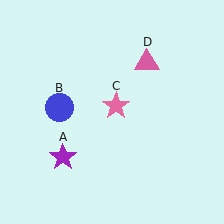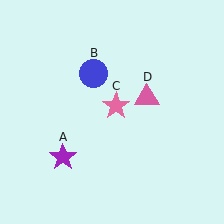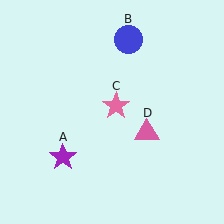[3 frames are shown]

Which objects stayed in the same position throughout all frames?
Purple star (object A) and pink star (object C) remained stationary.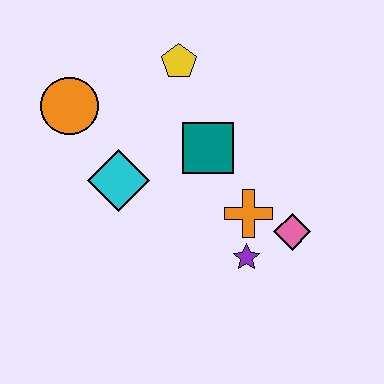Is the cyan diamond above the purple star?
Yes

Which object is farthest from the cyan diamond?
The pink diamond is farthest from the cyan diamond.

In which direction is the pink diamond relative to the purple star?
The pink diamond is to the right of the purple star.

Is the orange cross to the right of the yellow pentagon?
Yes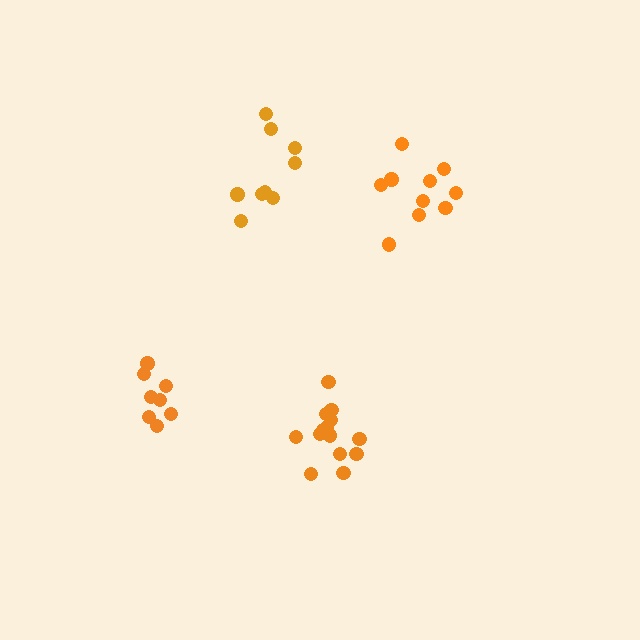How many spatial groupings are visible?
There are 4 spatial groupings.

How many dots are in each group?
Group 1: 14 dots, Group 2: 10 dots, Group 3: 8 dots, Group 4: 9 dots (41 total).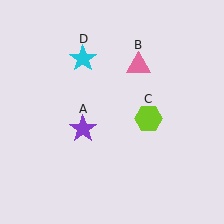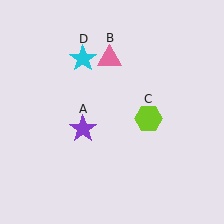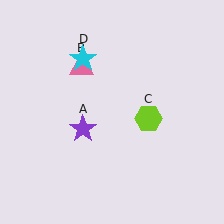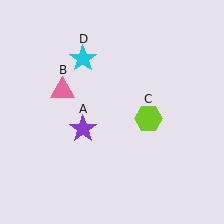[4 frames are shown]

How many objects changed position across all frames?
1 object changed position: pink triangle (object B).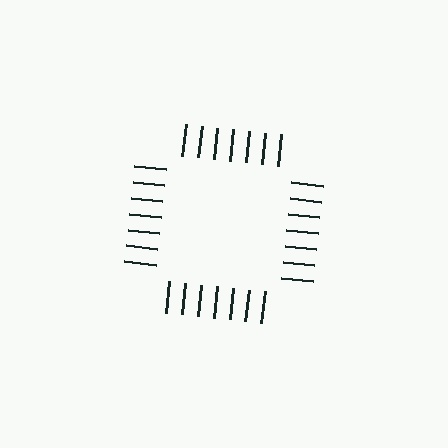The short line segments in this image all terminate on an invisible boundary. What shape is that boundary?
An illusory square — the line segments terminate on its edges but no continuous stroke is drawn.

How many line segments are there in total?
28 — 7 along each of the 4 edges.